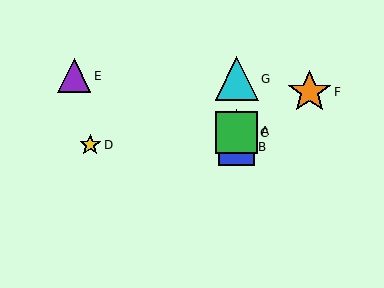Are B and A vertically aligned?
Yes, both are at x≈237.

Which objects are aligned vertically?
Objects A, B, C, G are aligned vertically.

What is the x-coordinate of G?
Object G is at x≈237.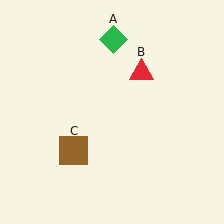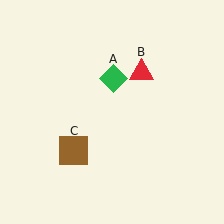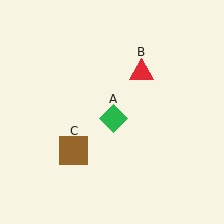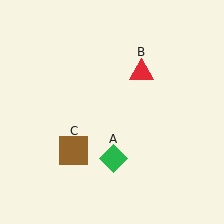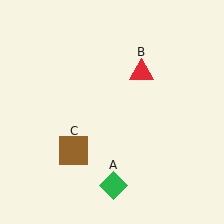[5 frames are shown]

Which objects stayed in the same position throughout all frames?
Red triangle (object B) and brown square (object C) remained stationary.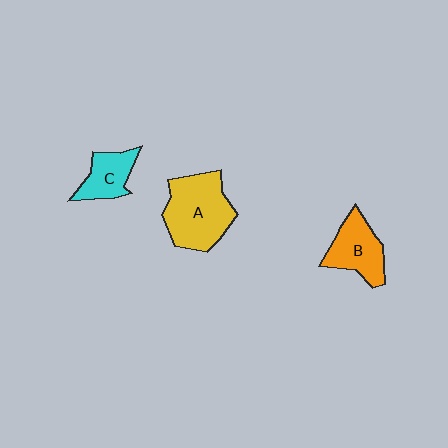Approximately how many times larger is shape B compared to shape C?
Approximately 1.3 times.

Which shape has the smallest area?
Shape C (cyan).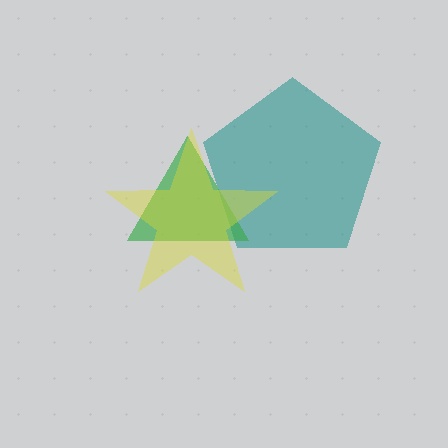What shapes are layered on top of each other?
The layered shapes are: a teal pentagon, a green triangle, a yellow star.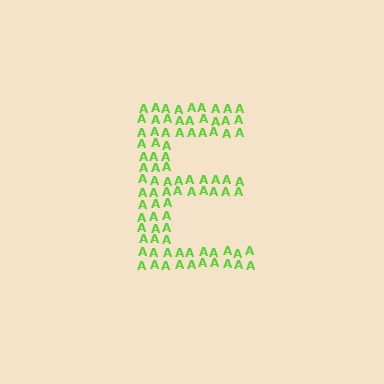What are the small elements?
The small elements are letter A's.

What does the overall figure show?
The overall figure shows the letter E.